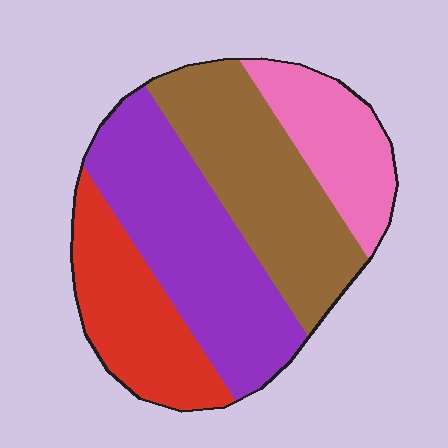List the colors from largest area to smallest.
From largest to smallest: purple, brown, red, pink.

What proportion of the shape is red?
Red takes up about one fifth (1/5) of the shape.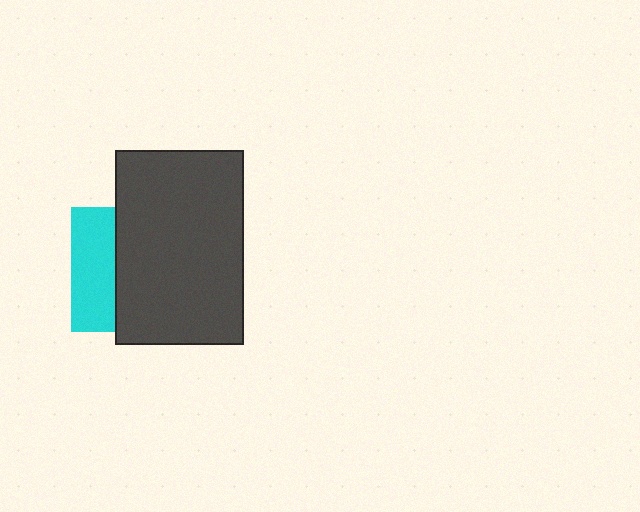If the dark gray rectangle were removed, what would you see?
You would see the complete cyan square.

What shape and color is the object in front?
The object in front is a dark gray rectangle.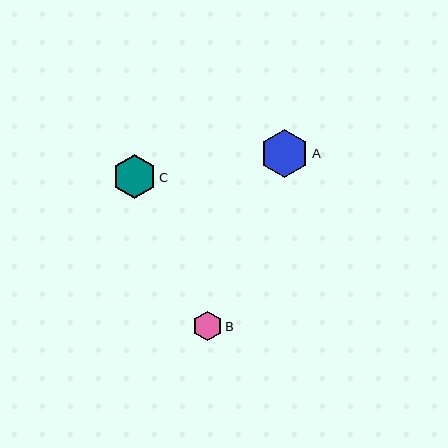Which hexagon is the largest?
Hexagon A is the largest with a size of approximately 49 pixels.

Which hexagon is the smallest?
Hexagon B is the smallest with a size of approximately 29 pixels.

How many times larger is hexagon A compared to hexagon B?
Hexagon A is approximately 1.7 times the size of hexagon B.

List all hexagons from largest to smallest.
From largest to smallest: A, C, B.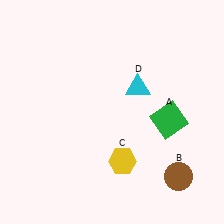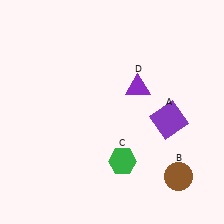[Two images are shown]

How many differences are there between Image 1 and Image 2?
There are 3 differences between the two images.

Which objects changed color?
A changed from green to purple. C changed from yellow to green. D changed from cyan to purple.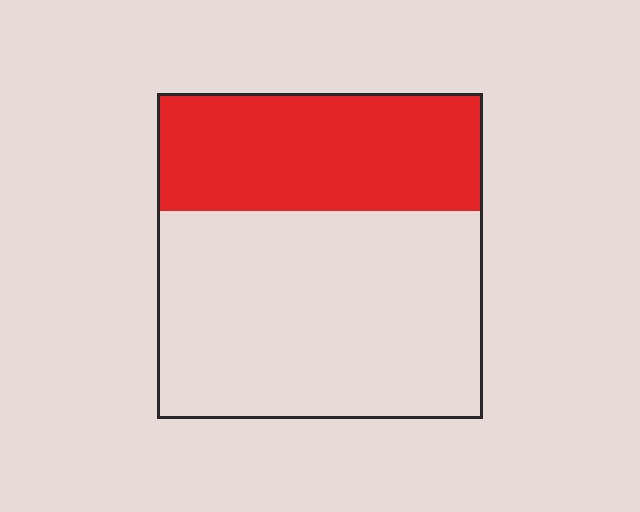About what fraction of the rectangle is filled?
About three eighths (3/8).